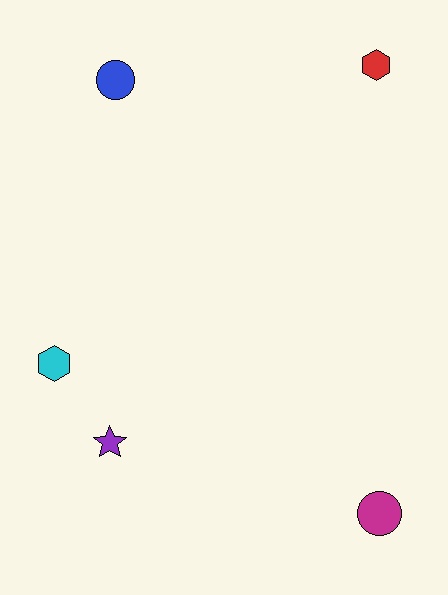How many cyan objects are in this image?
There is 1 cyan object.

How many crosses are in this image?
There are no crosses.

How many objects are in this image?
There are 5 objects.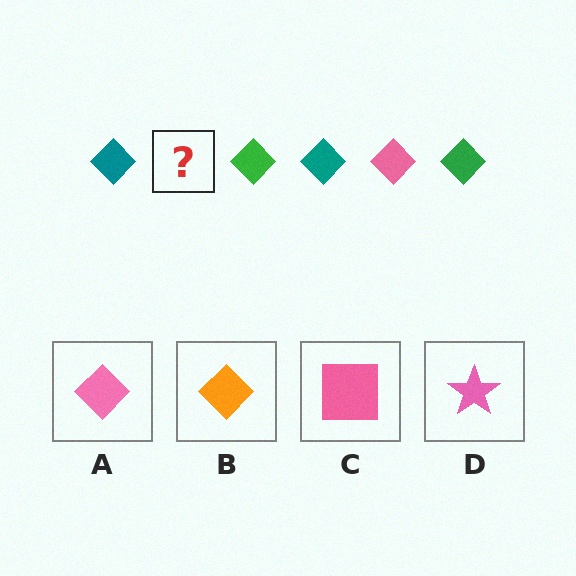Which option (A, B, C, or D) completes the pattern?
A.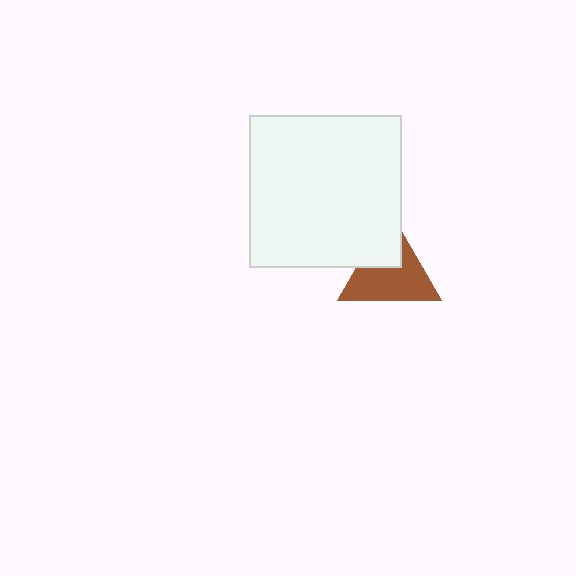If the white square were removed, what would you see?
You would see the complete brown triangle.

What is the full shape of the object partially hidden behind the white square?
The partially hidden object is a brown triangle.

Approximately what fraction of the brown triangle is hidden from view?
Roughly 31% of the brown triangle is hidden behind the white square.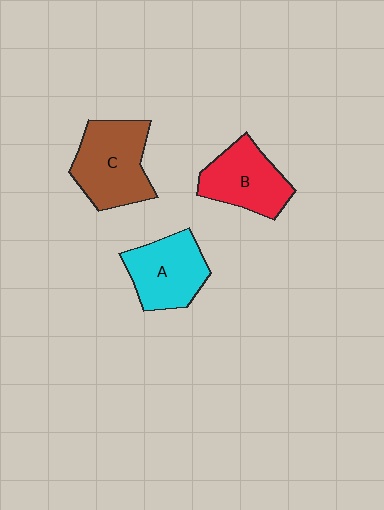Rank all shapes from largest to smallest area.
From largest to smallest: C (brown), A (cyan), B (red).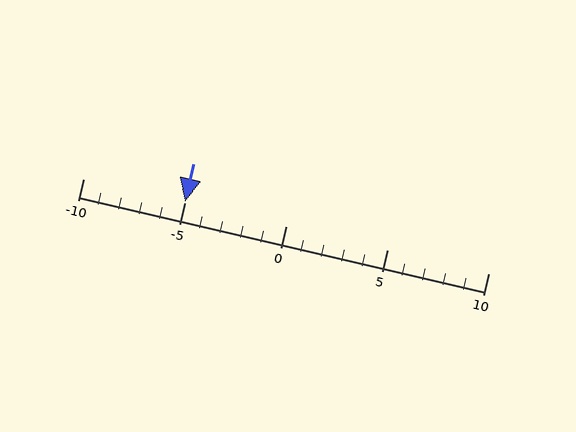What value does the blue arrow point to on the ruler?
The blue arrow points to approximately -5.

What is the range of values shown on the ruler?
The ruler shows values from -10 to 10.